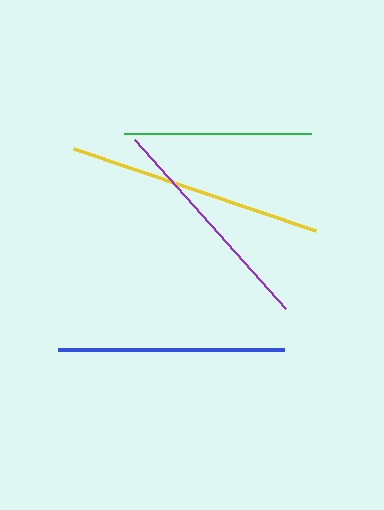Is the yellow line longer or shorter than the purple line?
The yellow line is longer than the purple line.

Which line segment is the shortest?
The green line is the shortest at approximately 187 pixels.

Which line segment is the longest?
The yellow line is the longest at approximately 256 pixels.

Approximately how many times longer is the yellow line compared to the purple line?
The yellow line is approximately 1.1 times the length of the purple line.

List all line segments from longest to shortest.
From longest to shortest: yellow, purple, blue, green.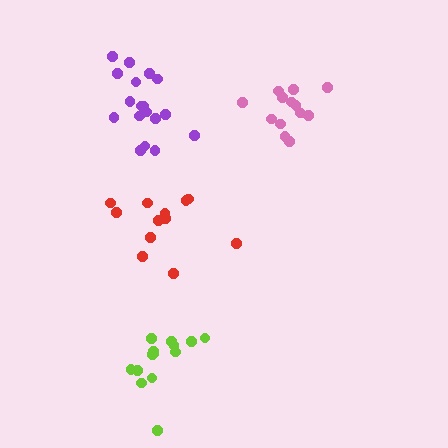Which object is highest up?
The purple cluster is topmost.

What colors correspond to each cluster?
The clusters are colored: pink, red, lime, purple.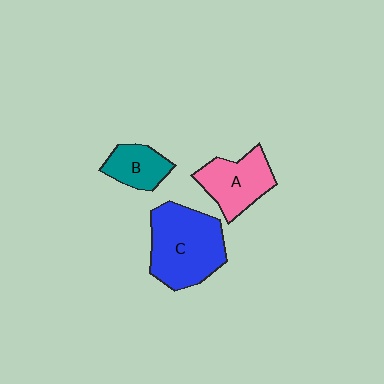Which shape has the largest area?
Shape C (blue).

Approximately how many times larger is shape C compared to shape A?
Approximately 1.5 times.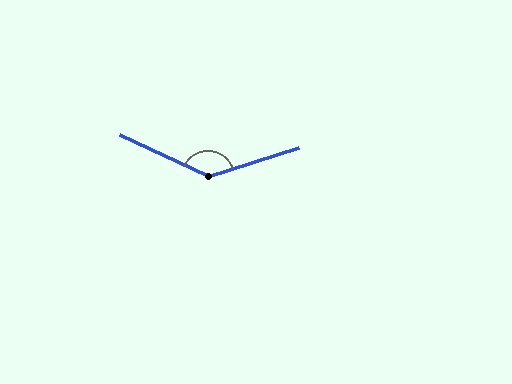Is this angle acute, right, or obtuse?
It is obtuse.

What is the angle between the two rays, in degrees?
Approximately 137 degrees.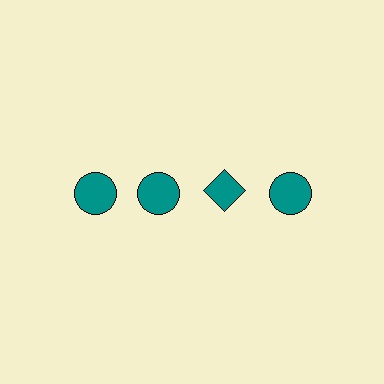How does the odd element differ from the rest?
It has a different shape: diamond instead of circle.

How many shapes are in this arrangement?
There are 4 shapes arranged in a grid pattern.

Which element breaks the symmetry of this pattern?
The teal diamond in the top row, center column breaks the symmetry. All other shapes are teal circles.